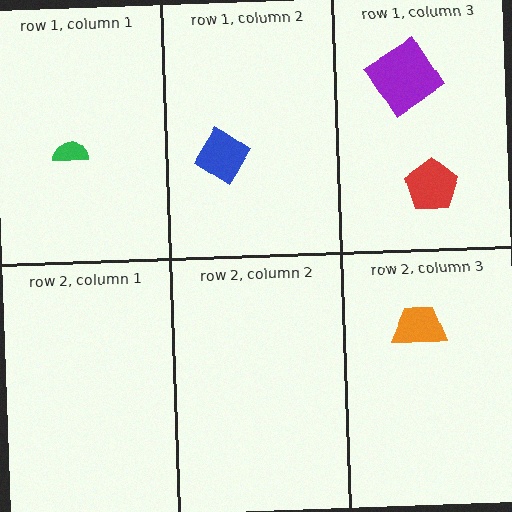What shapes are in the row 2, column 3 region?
The orange trapezoid.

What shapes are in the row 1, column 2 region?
The blue diamond.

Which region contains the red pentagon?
The row 1, column 3 region.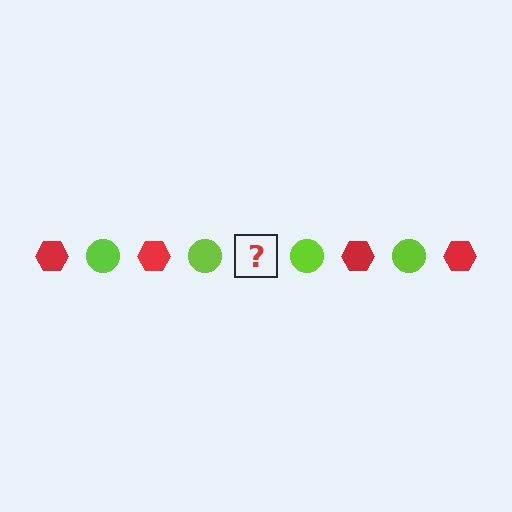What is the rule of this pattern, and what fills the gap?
The rule is that the pattern alternates between red hexagon and lime circle. The gap should be filled with a red hexagon.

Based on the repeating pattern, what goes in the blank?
The blank should be a red hexagon.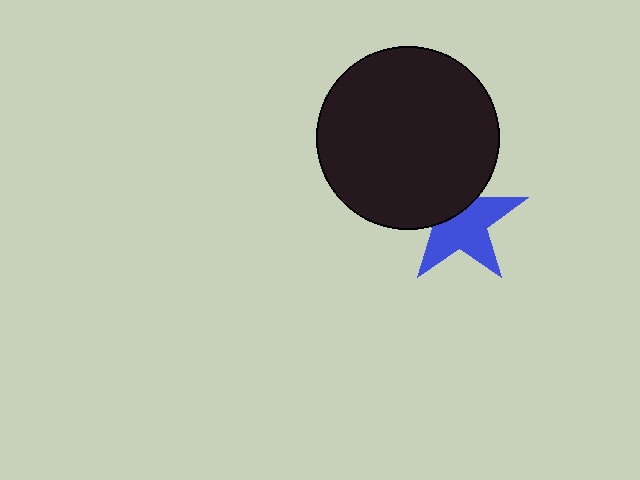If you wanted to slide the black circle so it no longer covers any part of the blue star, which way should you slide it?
Slide it up — that is the most direct way to separate the two shapes.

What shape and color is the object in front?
The object in front is a black circle.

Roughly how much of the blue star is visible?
About half of it is visible (roughly 61%).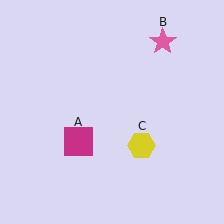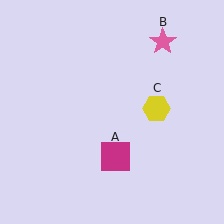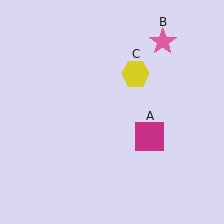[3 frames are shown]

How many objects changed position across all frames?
2 objects changed position: magenta square (object A), yellow hexagon (object C).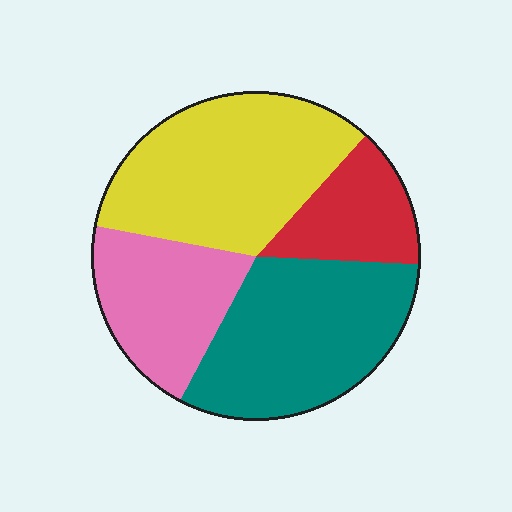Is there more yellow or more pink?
Yellow.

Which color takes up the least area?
Red, at roughly 15%.